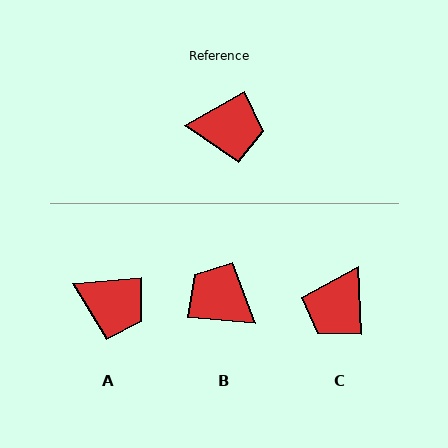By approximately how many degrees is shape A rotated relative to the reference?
Approximately 25 degrees clockwise.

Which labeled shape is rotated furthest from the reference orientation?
B, about 145 degrees away.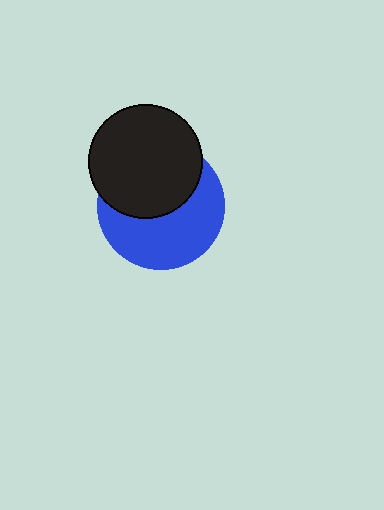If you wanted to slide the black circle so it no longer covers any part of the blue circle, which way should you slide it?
Slide it up — that is the most direct way to separate the two shapes.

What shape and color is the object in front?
The object in front is a black circle.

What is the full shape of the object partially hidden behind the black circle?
The partially hidden object is a blue circle.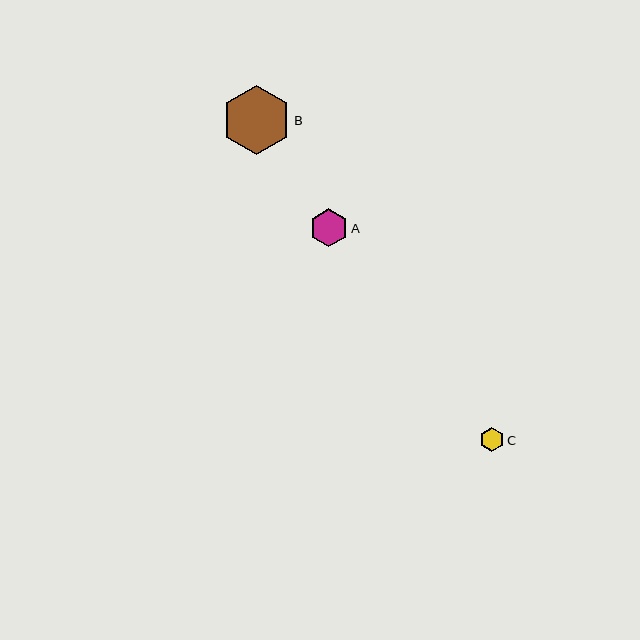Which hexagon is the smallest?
Hexagon C is the smallest with a size of approximately 24 pixels.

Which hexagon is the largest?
Hexagon B is the largest with a size of approximately 69 pixels.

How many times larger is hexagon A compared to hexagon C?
Hexagon A is approximately 1.6 times the size of hexagon C.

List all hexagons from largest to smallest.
From largest to smallest: B, A, C.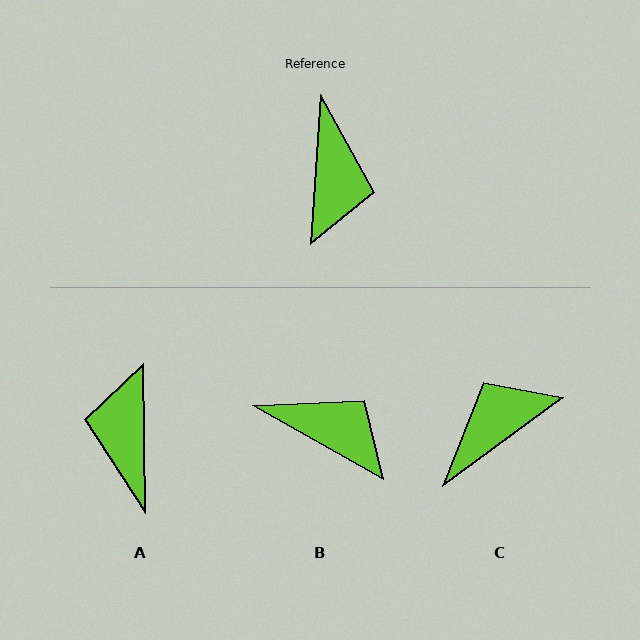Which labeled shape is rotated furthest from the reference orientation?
A, about 175 degrees away.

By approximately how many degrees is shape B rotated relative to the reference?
Approximately 64 degrees counter-clockwise.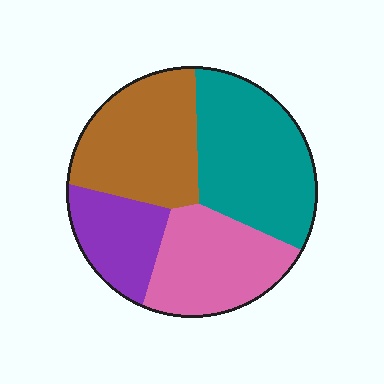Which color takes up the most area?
Teal, at roughly 30%.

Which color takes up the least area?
Purple, at roughly 15%.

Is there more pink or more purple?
Pink.